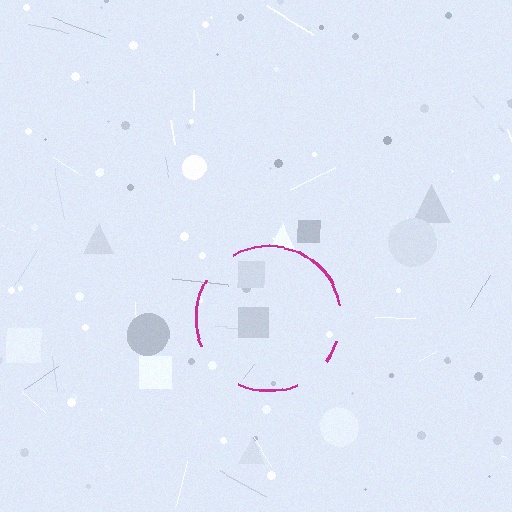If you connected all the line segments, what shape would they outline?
They would outline a circle.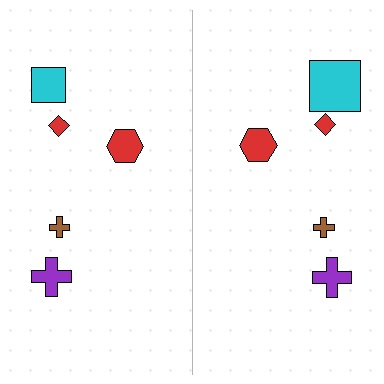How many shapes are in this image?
There are 10 shapes in this image.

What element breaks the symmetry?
The cyan square on the right side has a different size than its mirror counterpart.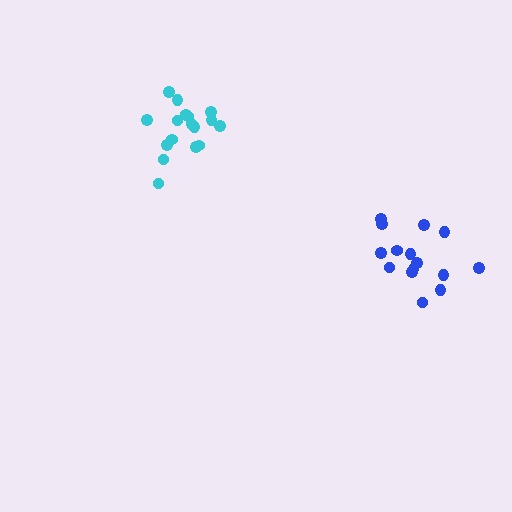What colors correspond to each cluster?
The clusters are colored: cyan, blue.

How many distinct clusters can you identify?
There are 2 distinct clusters.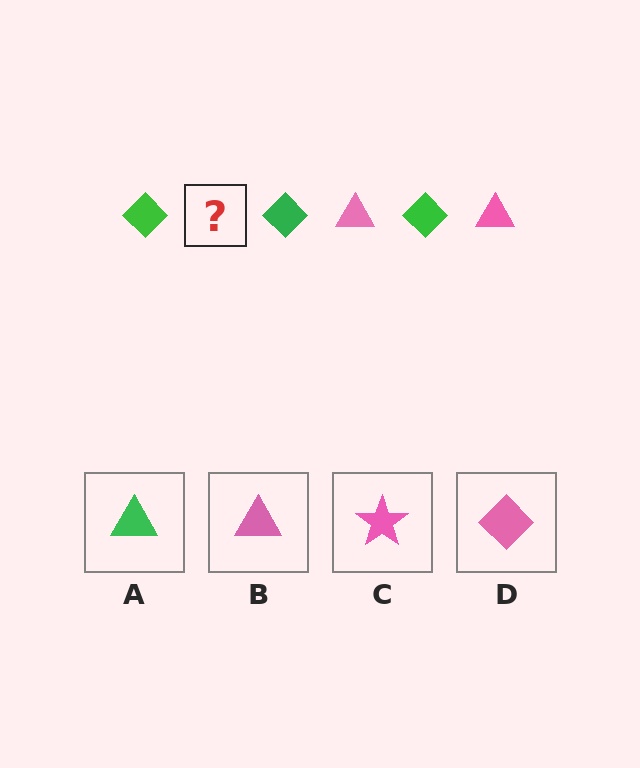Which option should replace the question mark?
Option B.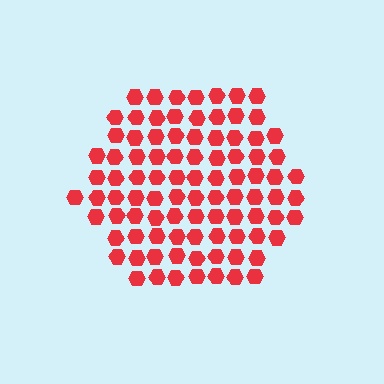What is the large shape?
The large shape is a hexagon.